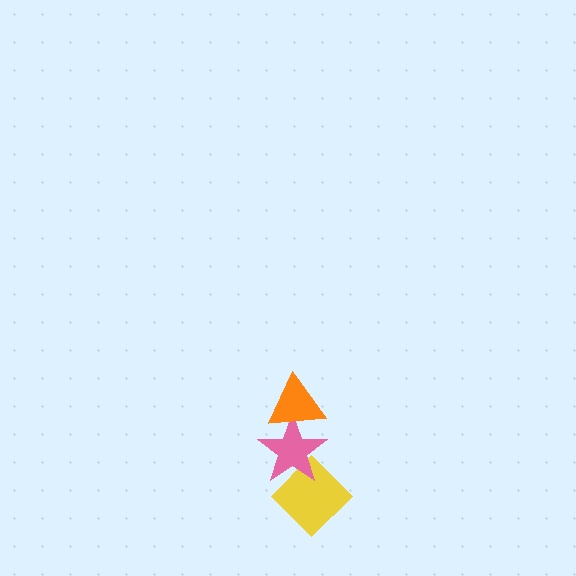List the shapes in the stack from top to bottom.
From top to bottom: the orange triangle, the pink star, the yellow diamond.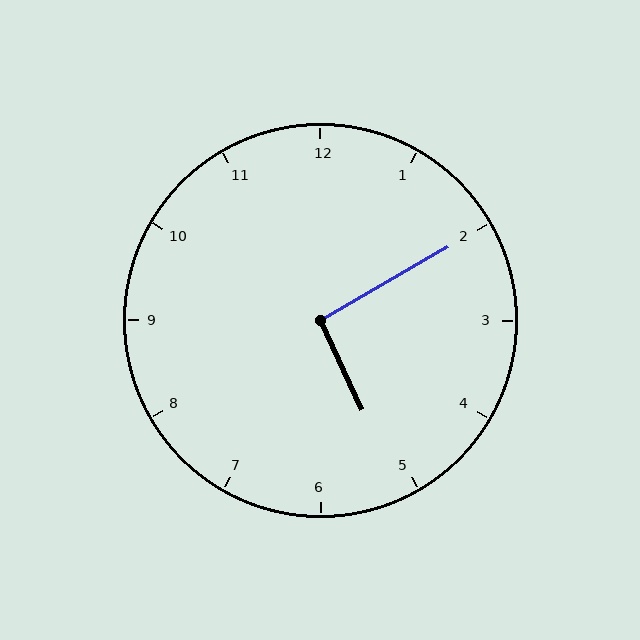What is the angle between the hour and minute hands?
Approximately 95 degrees.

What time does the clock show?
5:10.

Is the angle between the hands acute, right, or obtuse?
It is right.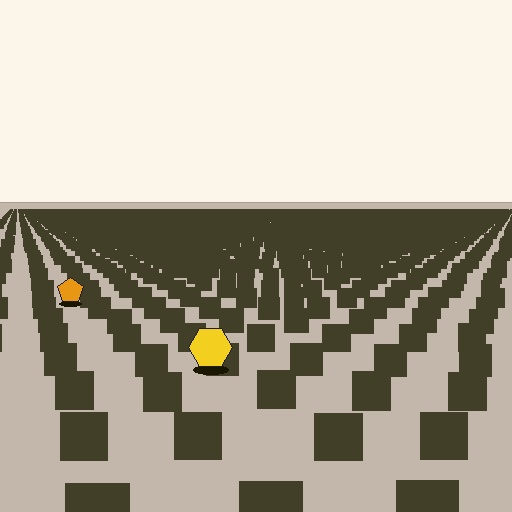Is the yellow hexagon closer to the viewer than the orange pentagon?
Yes. The yellow hexagon is closer — you can tell from the texture gradient: the ground texture is coarser near it.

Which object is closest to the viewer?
The yellow hexagon is closest. The texture marks near it are larger and more spread out.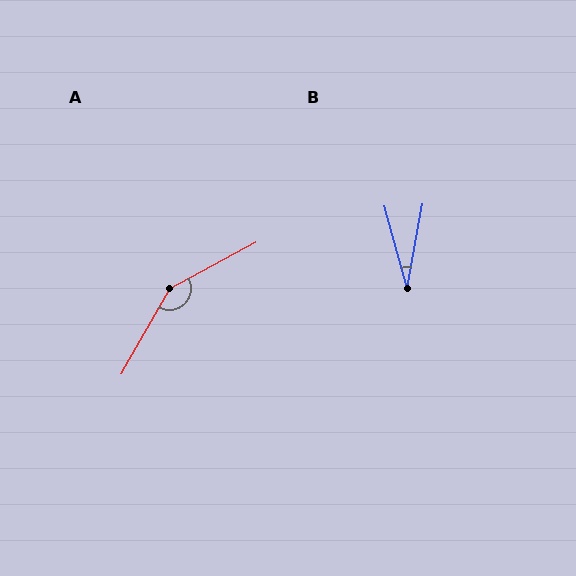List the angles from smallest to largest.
B (26°), A (147°).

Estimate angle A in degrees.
Approximately 147 degrees.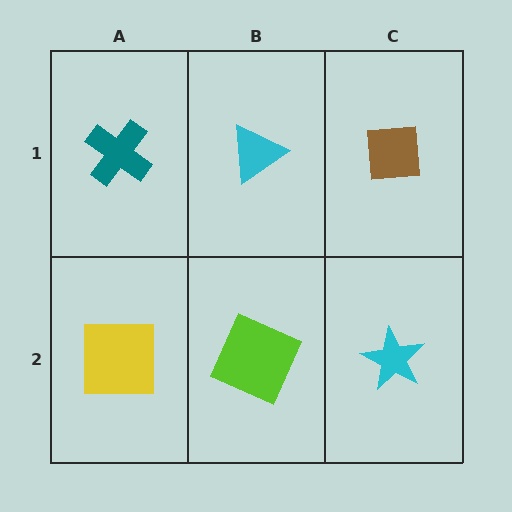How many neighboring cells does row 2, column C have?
2.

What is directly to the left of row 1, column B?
A teal cross.